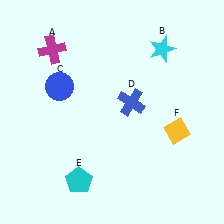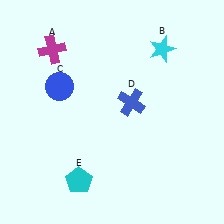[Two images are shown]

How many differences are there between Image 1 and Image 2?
There is 1 difference between the two images.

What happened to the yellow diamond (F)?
The yellow diamond (F) was removed in Image 2. It was in the bottom-right area of Image 1.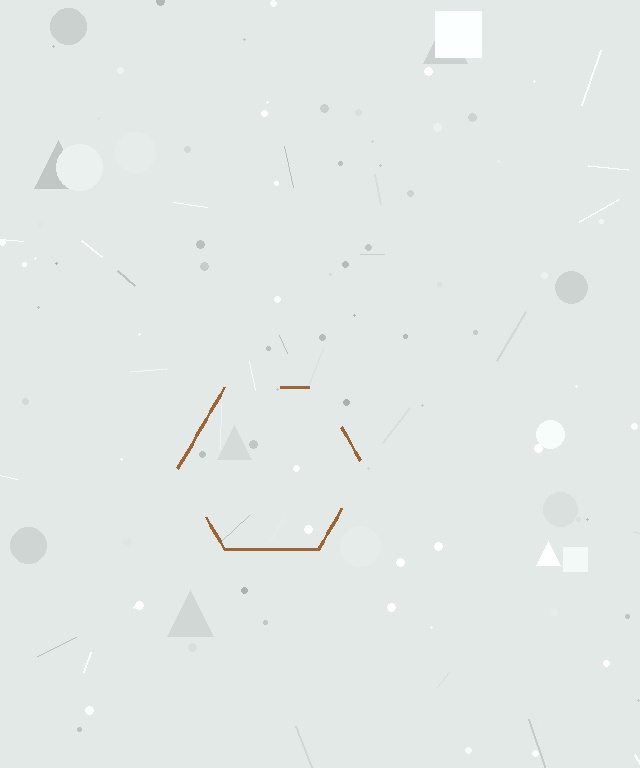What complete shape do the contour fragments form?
The contour fragments form a hexagon.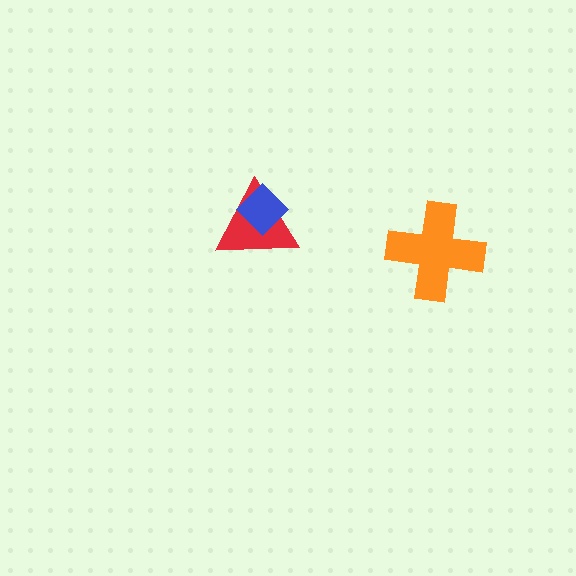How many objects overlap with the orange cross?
0 objects overlap with the orange cross.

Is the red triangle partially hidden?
Yes, it is partially covered by another shape.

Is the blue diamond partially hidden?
No, no other shape covers it.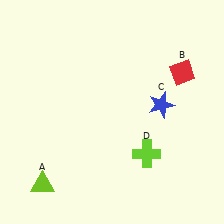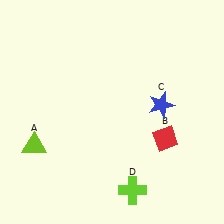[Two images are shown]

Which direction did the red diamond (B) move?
The red diamond (B) moved down.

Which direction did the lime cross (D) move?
The lime cross (D) moved down.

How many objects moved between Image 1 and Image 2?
3 objects moved between the two images.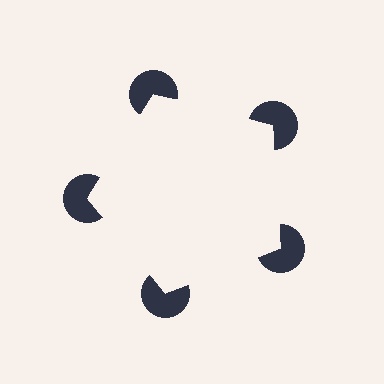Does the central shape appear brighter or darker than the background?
It typically appears slightly brighter than the background, even though no actual brightness change is drawn.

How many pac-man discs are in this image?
There are 5 — one at each vertex of the illusory pentagon.